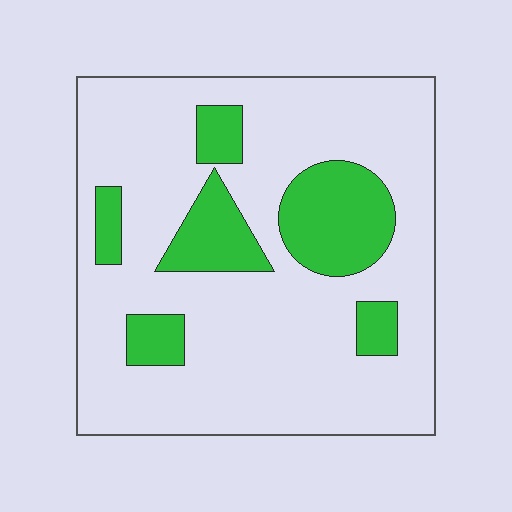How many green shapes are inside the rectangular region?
6.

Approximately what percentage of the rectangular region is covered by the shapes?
Approximately 20%.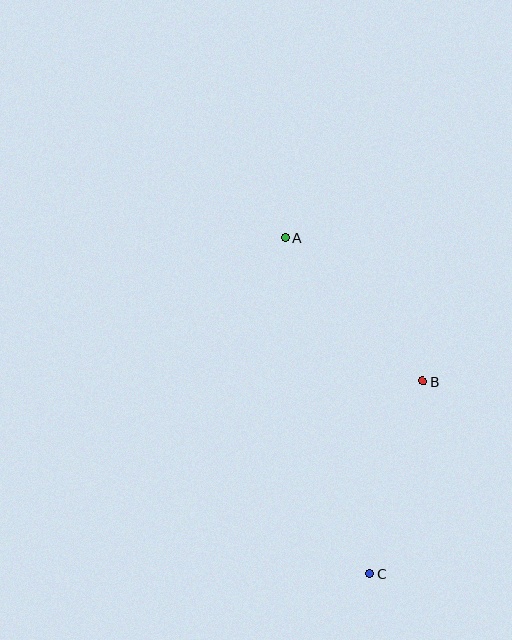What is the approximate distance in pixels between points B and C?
The distance between B and C is approximately 200 pixels.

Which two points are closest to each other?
Points A and B are closest to each other.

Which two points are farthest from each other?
Points A and C are farthest from each other.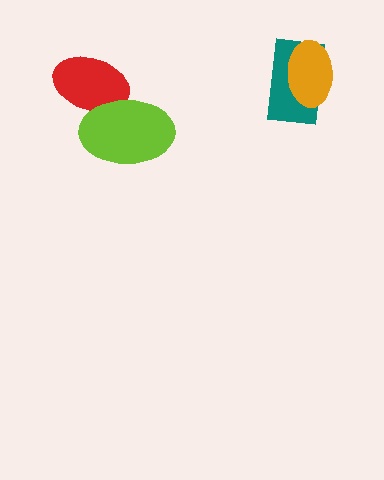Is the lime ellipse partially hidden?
No, no other shape covers it.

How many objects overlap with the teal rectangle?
1 object overlaps with the teal rectangle.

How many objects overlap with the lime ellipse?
1 object overlaps with the lime ellipse.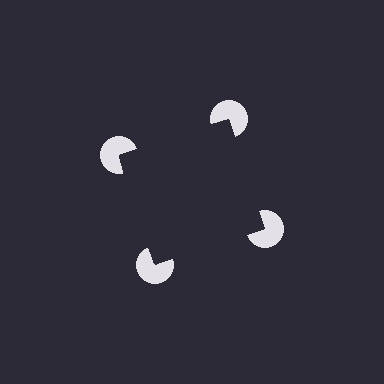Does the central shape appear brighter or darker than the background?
It typically appears slightly darker than the background, even though no actual brightness change is drawn.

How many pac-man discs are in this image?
There are 4 — one at each vertex of the illusory square.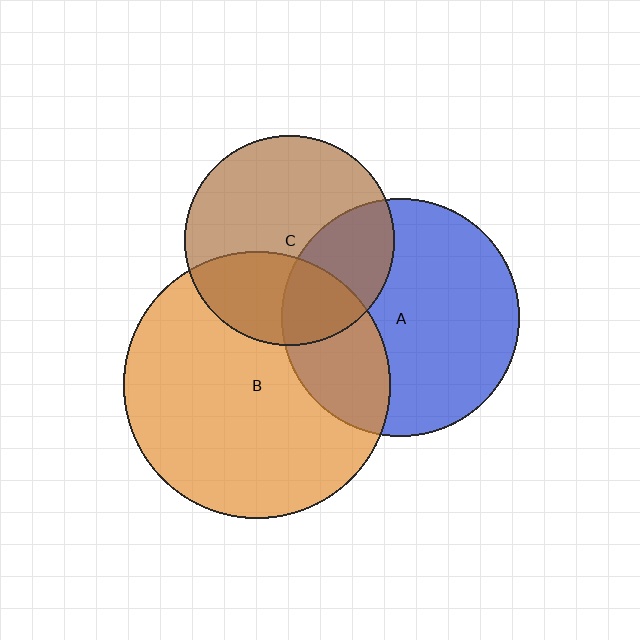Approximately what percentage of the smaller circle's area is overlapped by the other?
Approximately 30%.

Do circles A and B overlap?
Yes.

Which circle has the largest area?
Circle B (orange).